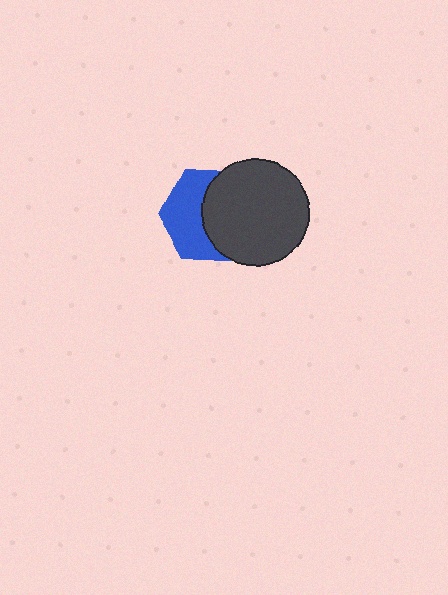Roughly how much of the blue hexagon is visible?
About half of it is visible (roughly 49%).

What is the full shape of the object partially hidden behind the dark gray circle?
The partially hidden object is a blue hexagon.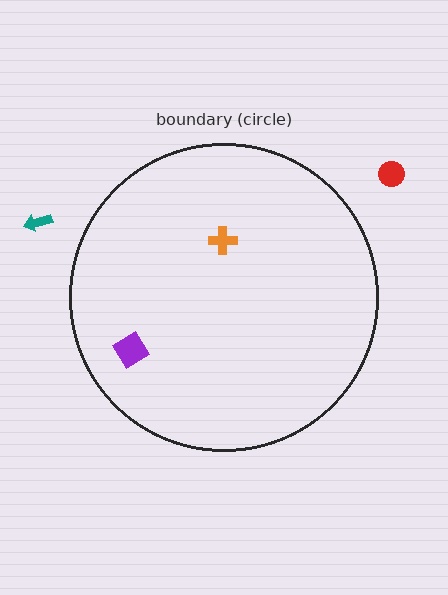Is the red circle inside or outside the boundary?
Outside.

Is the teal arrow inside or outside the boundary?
Outside.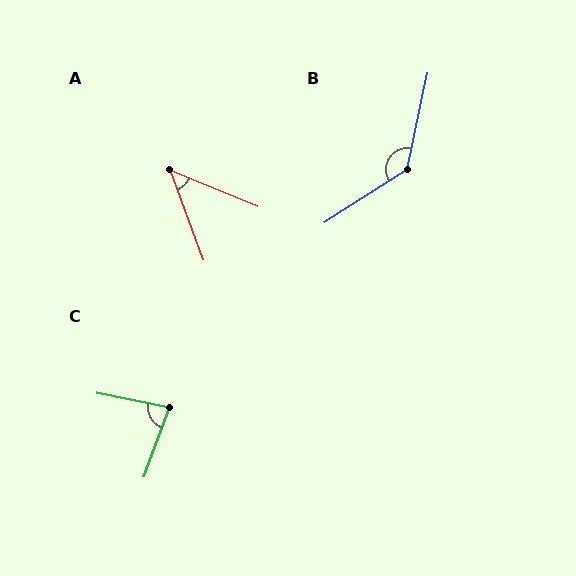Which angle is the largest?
B, at approximately 135 degrees.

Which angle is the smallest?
A, at approximately 47 degrees.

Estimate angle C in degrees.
Approximately 82 degrees.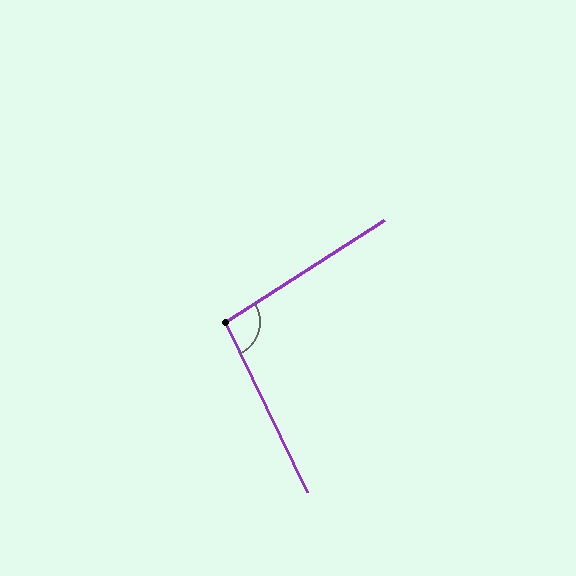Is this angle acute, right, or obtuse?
It is obtuse.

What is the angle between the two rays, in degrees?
Approximately 97 degrees.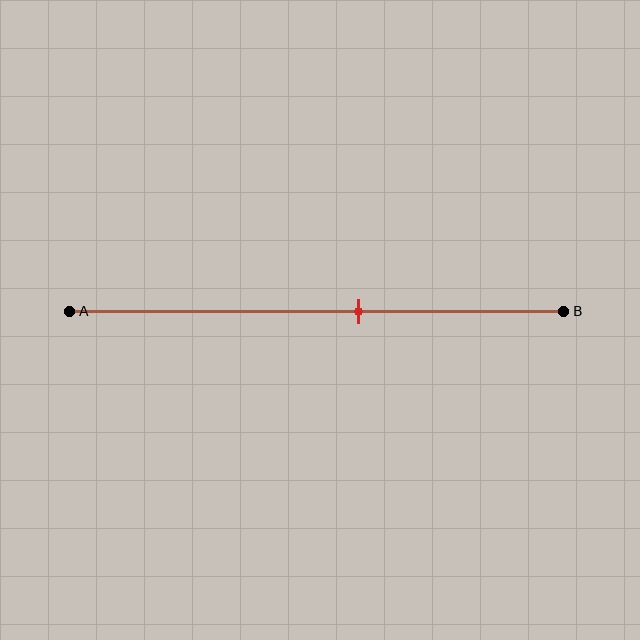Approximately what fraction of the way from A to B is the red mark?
The red mark is approximately 60% of the way from A to B.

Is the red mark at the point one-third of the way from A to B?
No, the mark is at about 60% from A, not at the 33% one-third point.